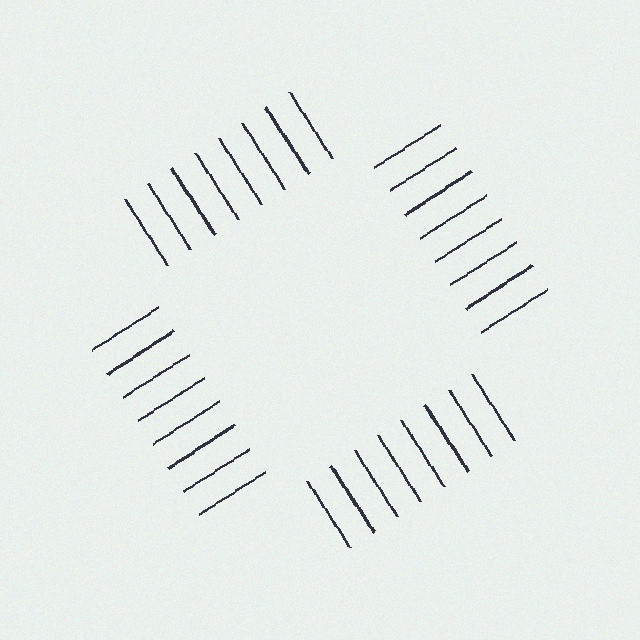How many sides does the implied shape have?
4 sides — the line-ends trace a square.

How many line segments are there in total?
32 — 8 along each of the 4 edges.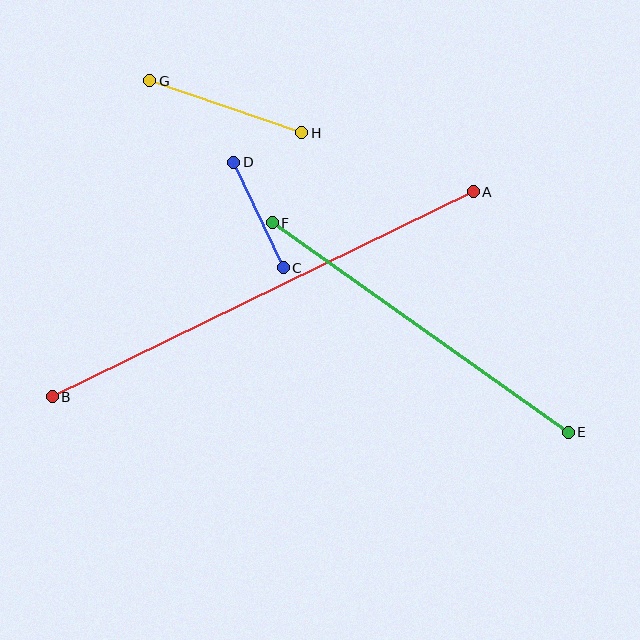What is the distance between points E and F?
The distance is approximately 363 pixels.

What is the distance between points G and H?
The distance is approximately 161 pixels.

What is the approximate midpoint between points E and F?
The midpoint is at approximately (420, 327) pixels.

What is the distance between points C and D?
The distance is approximately 117 pixels.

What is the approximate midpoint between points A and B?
The midpoint is at approximately (263, 294) pixels.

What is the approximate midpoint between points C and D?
The midpoint is at approximately (258, 215) pixels.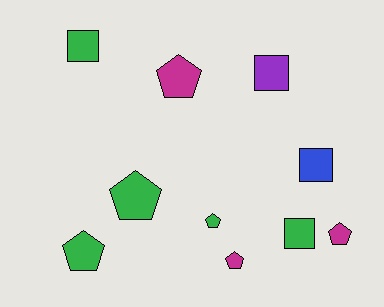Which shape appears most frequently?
Pentagon, with 6 objects.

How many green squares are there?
There are 2 green squares.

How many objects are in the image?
There are 10 objects.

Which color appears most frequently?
Green, with 5 objects.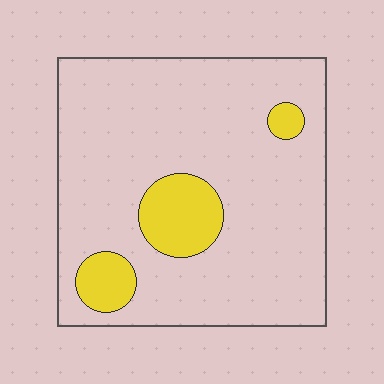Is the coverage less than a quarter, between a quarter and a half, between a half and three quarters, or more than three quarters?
Less than a quarter.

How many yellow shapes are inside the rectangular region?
3.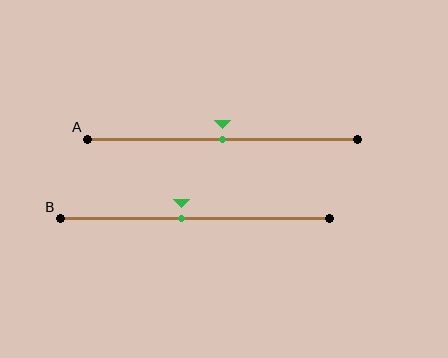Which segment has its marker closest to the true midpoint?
Segment A has its marker closest to the true midpoint.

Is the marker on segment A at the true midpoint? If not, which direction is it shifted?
Yes, the marker on segment A is at the true midpoint.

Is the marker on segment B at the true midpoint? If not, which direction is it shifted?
No, the marker on segment B is shifted to the left by about 5% of the segment length.